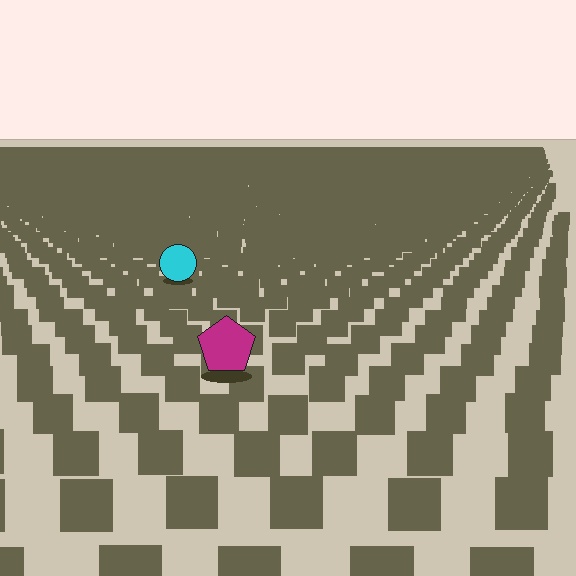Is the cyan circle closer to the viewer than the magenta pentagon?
No. The magenta pentagon is closer — you can tell from the texture gradient: the ground texture is coarser near it.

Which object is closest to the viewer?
The magenta pentagon is closest. The texture marks near it are larger and more spread out.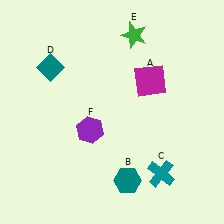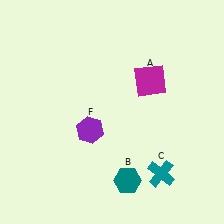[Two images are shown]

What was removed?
The green star (E), the teal diamond (D) were removed in Image 2.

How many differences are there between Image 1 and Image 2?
There are 2 differences between the two images.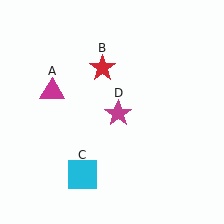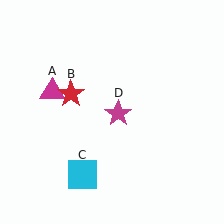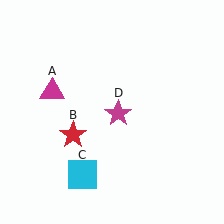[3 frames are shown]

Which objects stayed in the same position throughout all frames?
Magenta triangle (object A) and cyan square (object C) and magenta star (object D) remained stationary.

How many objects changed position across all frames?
1 object changed position: red star (object B).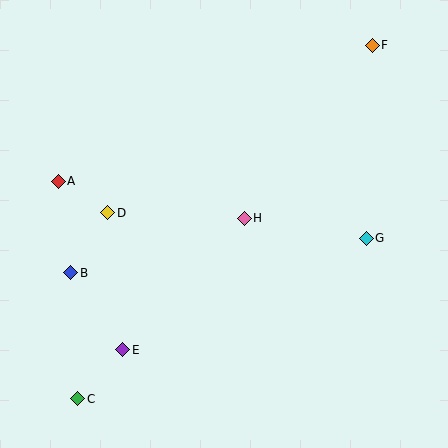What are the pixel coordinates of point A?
Point A is at (58, 181).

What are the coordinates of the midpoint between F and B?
The midpoint between F and B is at (221, 159).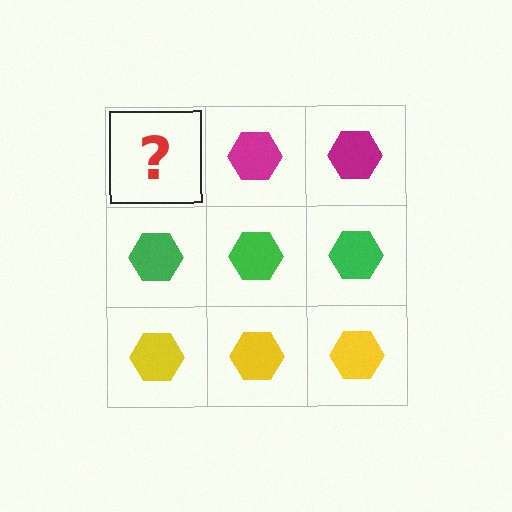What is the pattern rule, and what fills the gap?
The rule is that each row has a consistent color. The gap should be filled with a magenta hexagon.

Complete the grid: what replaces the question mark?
The question mark should be replaced with a magenta hexagon.